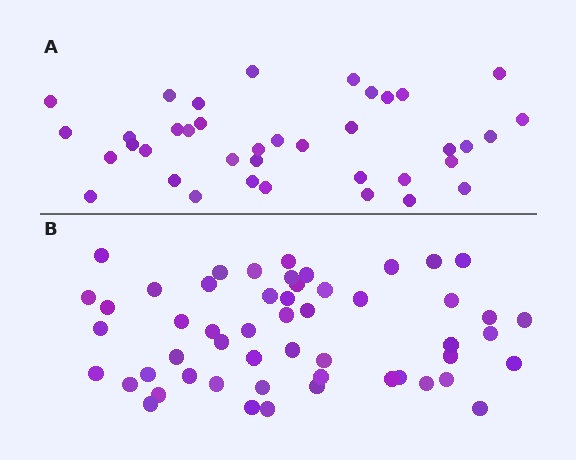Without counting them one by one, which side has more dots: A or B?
Region B (the bottom region) has more dots.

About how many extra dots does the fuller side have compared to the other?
Region B has approximately 15 more dots than region A.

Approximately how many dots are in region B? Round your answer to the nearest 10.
About 50 dots. (The exact count is 53, which rounds to 50.)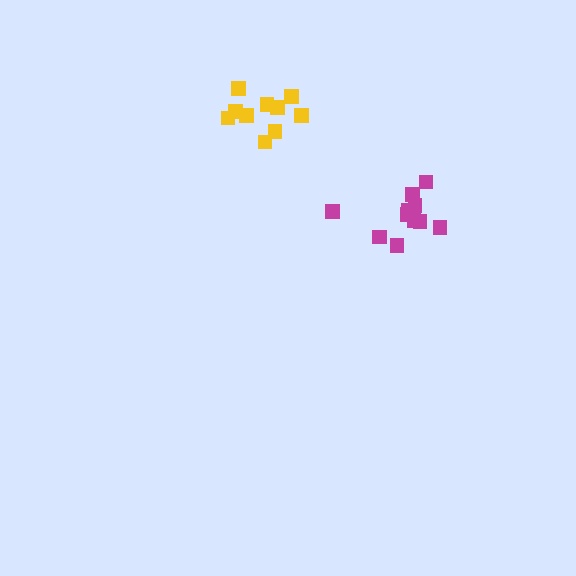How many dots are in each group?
Group 1: 10 dots, Group 2: 11 dots (21 total).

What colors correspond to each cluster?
The clusters are colored: yellow, magenta.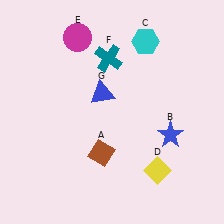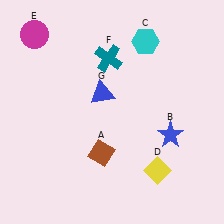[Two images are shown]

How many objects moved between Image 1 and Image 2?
1 object moved between the two images.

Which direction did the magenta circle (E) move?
The magenta circle (E) moved left.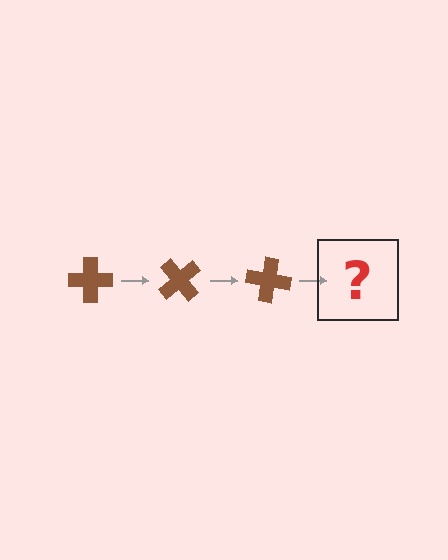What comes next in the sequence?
The next element should be a brown cross rotated 150 degrees.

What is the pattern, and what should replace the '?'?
The pattern is that the cross rotates 50 degrees each step. The '?' should be a brown cross rotated 150 degrees.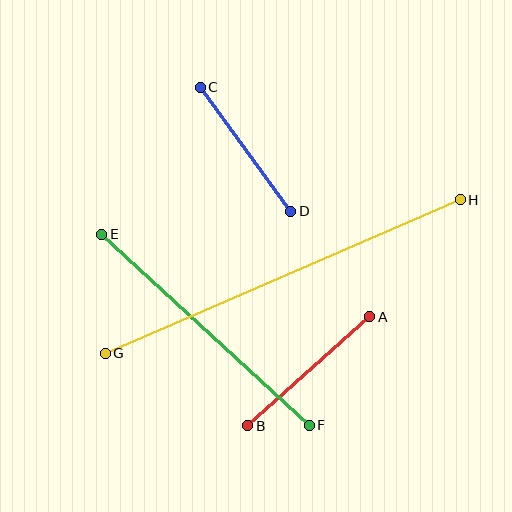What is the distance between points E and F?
The distance is approximately 282 pixels.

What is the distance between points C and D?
The distance is approximately 154 pixels.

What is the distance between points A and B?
The distance is approximately 164 pixels.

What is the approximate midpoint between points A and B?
The midpoint is at approximately (309, 371) pixels.